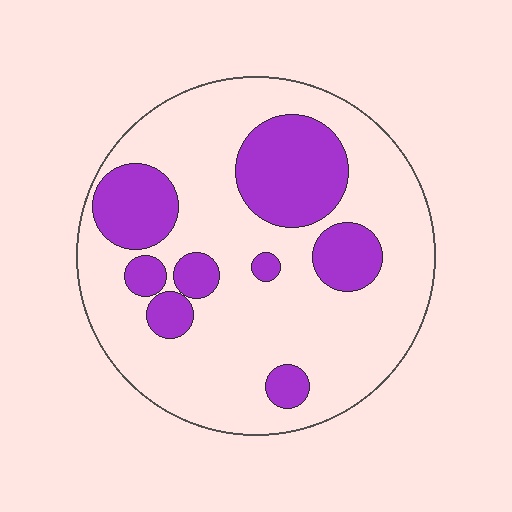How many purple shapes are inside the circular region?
8.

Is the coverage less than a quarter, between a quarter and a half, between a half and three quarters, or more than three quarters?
Between a quarter and a half.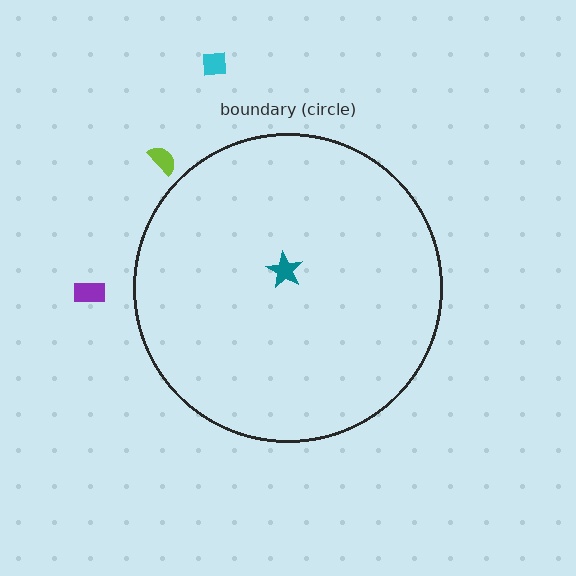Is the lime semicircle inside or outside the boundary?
Outside.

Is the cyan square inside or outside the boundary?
Outside.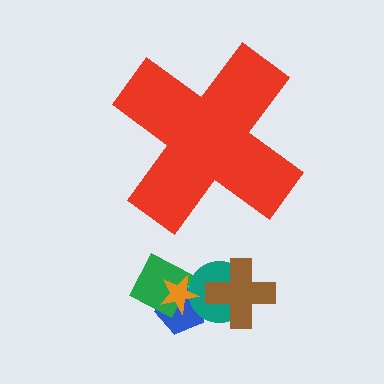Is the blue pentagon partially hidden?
No, the blue pentagon is fully visible.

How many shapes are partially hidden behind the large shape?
0 shapes are partially hidden.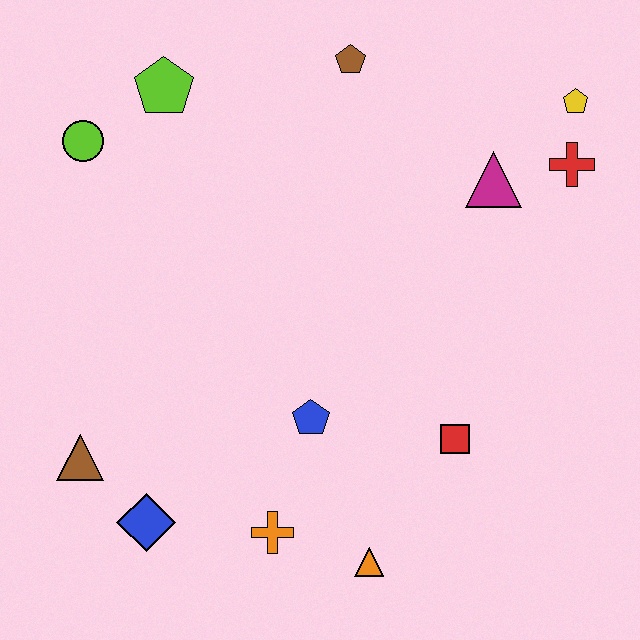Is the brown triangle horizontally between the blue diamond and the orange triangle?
No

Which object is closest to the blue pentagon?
The orange cross is closest to the blue pentagon.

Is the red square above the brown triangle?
Yes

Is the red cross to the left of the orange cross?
No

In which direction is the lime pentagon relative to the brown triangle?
The lime pentagon is above the brown triangle.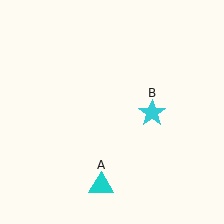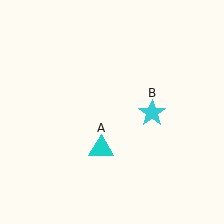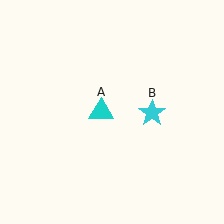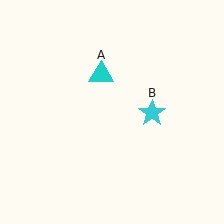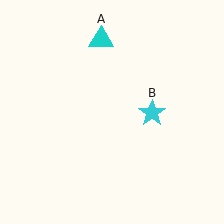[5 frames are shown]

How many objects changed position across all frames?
1 object changed position: cyan triangle (object A).